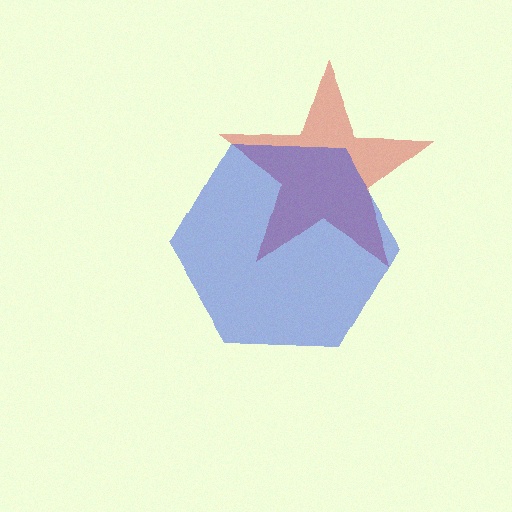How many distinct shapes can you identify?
There are 2 distinct shapes: a red star, a blue hexagon.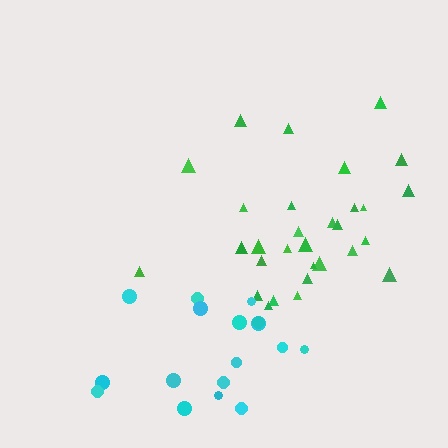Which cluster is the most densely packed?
Green.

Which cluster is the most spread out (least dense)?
Cyan.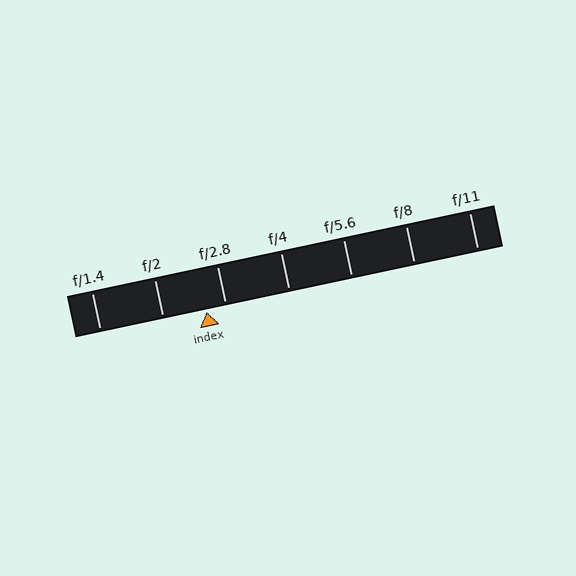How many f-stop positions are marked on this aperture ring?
There are 7 f-stop positions marked.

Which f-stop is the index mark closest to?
The index mark is closest to f/2.8.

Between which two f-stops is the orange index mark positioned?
The index mark is between f/2 and f/2.8.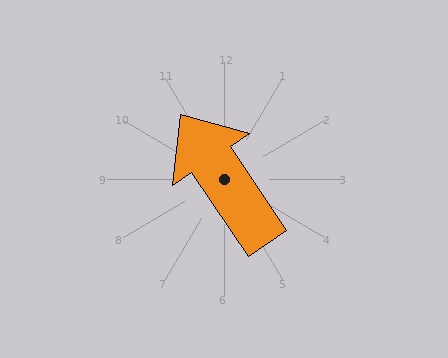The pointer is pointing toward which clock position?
Roughly 11 o'clock.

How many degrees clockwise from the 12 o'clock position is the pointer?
Approximately 326 degrees.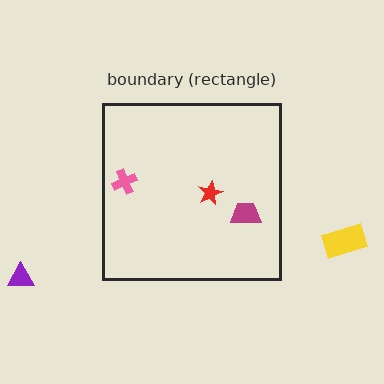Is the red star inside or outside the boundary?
Inside.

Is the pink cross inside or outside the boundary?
Inside.